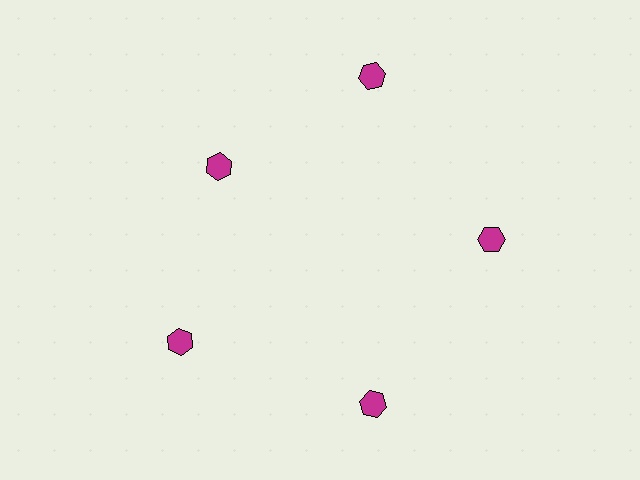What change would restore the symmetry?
The symmetry would be restored by moving it outward, back onto the ring so that all 5 hexagons sit at equal angles and equal distance from the center.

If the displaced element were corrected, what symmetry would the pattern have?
It would have 5-fold rotational symmetry — the pattern would map onto itself every 72 degrees.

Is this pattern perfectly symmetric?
No. The 5 magenta hexagons are arranged in a ring, but one element near the 10 o'clock position is pulled inward toward the center, breaking the 5-fold rotational symmetry.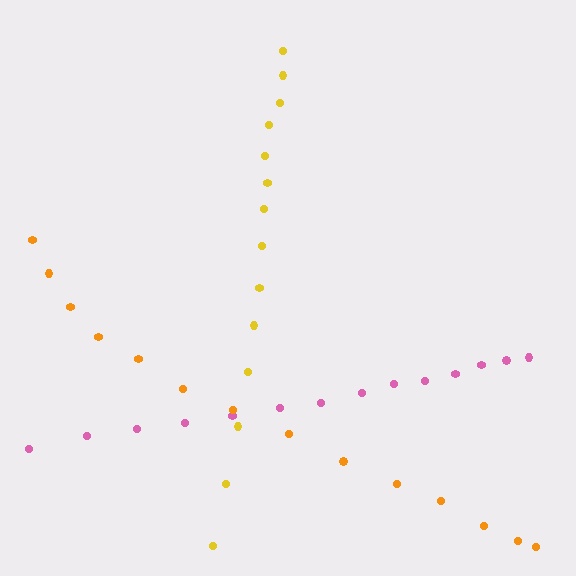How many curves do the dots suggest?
There are 3 distinct paths.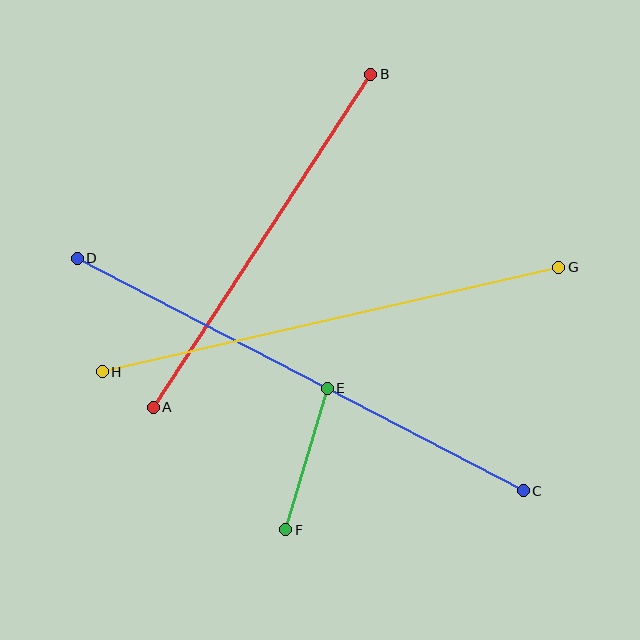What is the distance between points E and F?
The distance is approximately 148 pixels.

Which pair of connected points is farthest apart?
Points C and D are farthest apart.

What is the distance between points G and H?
The distance is approximately 468 pixels.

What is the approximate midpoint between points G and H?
The midpoint is at approximately (331, 319) pixels.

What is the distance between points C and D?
The distance is approximately 503 pixels.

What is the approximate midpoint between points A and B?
The midpoint is at approximately (262, 241) pixels.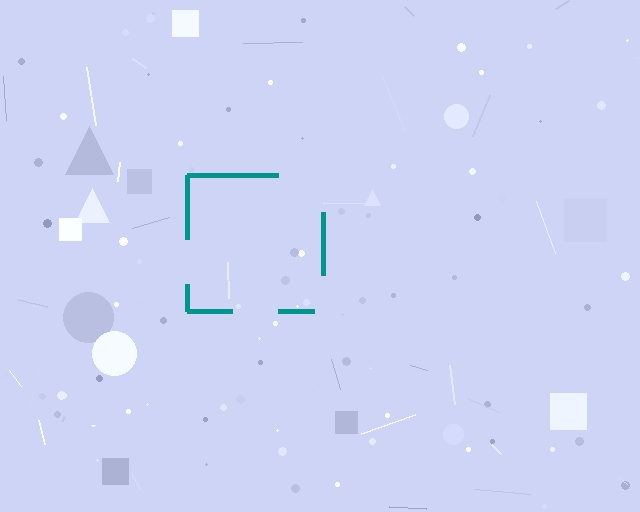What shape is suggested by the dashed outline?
The dashed outline suggests a square.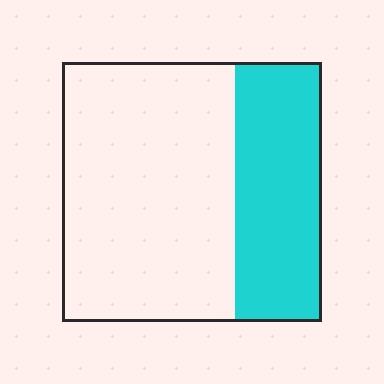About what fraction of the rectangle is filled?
About one third (1/3).